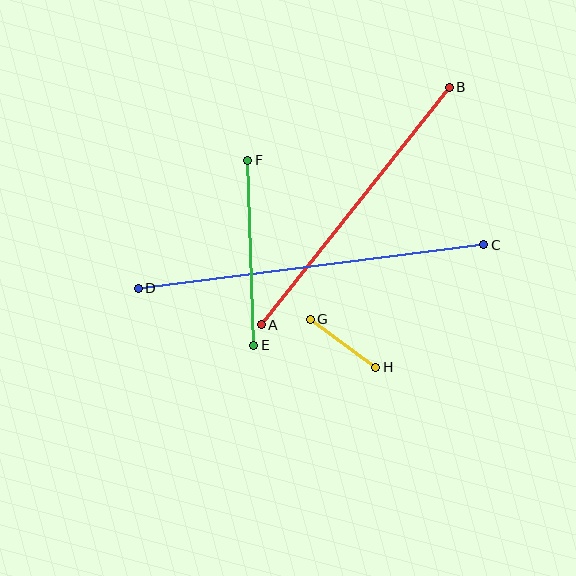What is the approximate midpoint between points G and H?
The midpoint is at approximately (343, 343) pixels.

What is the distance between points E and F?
The distance is approximately 185 pixels.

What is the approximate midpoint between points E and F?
The midpoint is at approximately (251, 253) pixels.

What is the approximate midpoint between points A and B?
The midpoint is at approximately (355, 206) pixels.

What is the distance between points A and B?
The distance is approximately 303 pixels.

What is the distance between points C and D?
The distance is approximately 348 pixels.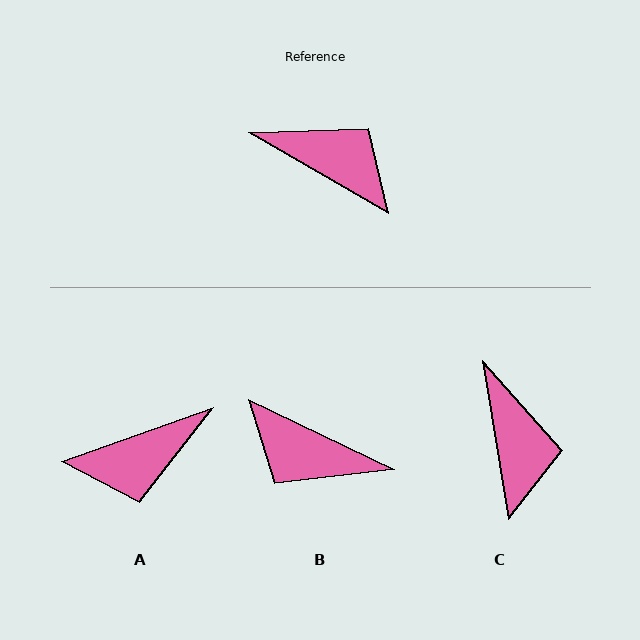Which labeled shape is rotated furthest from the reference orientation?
B, about 176 degrees away.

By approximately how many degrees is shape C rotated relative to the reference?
Approximately 51 degrees clockwise.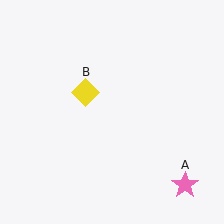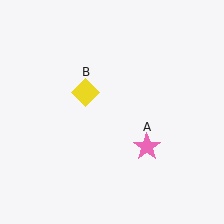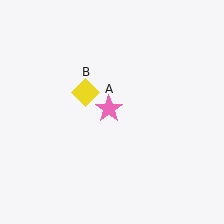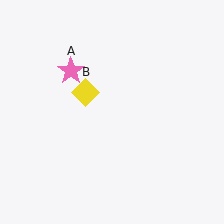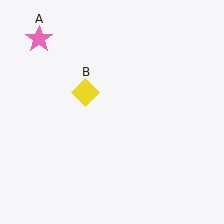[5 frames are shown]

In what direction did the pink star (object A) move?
The pink star (object A) moved up and to the left.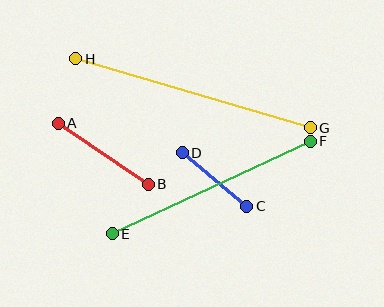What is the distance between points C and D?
The distance is approximately 84 pixels.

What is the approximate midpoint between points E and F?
The midpoint is at approximately (211, 188) pixels.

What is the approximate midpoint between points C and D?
The midpoint is at approximately (215, 180) pixels.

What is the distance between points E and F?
The distance is approximately 218 pixels.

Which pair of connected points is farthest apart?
Points G and H are farthest apart.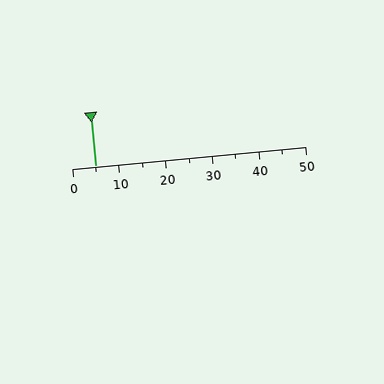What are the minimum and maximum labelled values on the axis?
The axis runs from 0 to 50.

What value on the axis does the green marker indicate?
The marker indicates approximately 5.